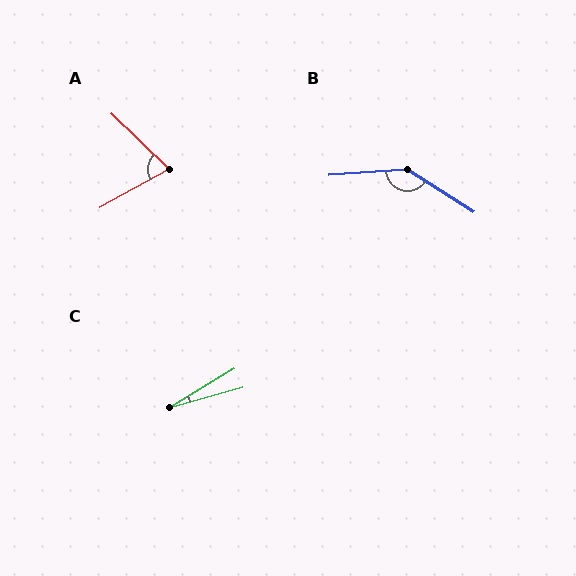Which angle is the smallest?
C, at approximately 16 degrees.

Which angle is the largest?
B, at approximately 143 degrees.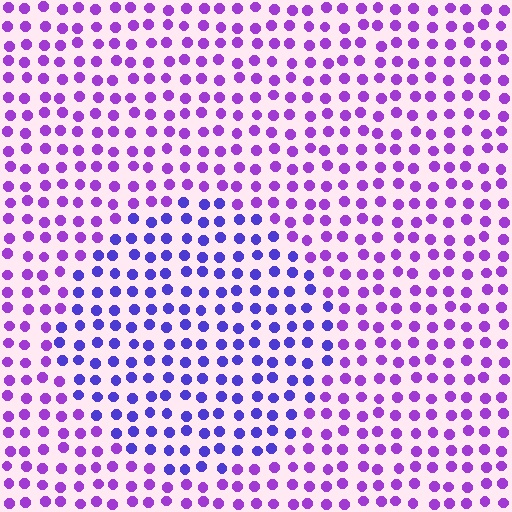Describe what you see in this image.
The image is filled with small purple elements in a uniform arrangement. A circle-shaped region is visible where the elements are tinted to a slightly different hue, forming a subtle color boundary.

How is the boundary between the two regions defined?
The boundary is defined purely by a slight shift in hue (about 33 degrees). Spacing, size, and orientation are identical on both sides.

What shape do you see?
I see a circle.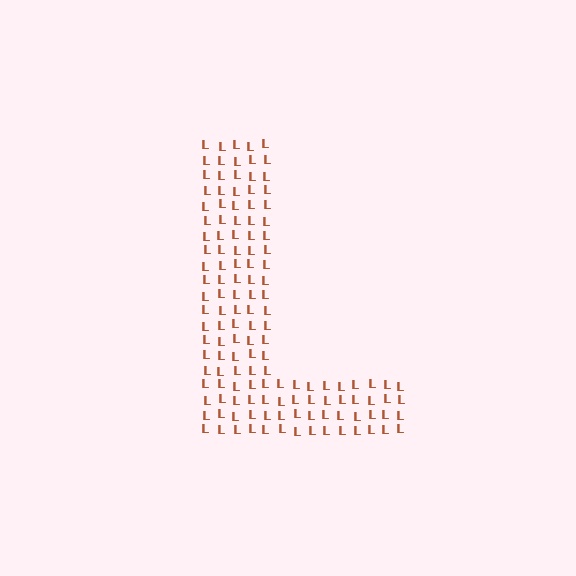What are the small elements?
The small elements are letter L's.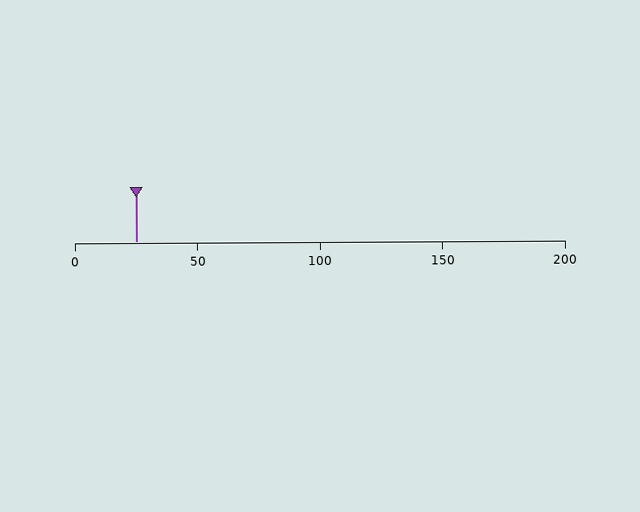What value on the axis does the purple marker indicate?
The marker indicates approximately 25.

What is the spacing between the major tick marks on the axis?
The major ticks are spaced 50 apart.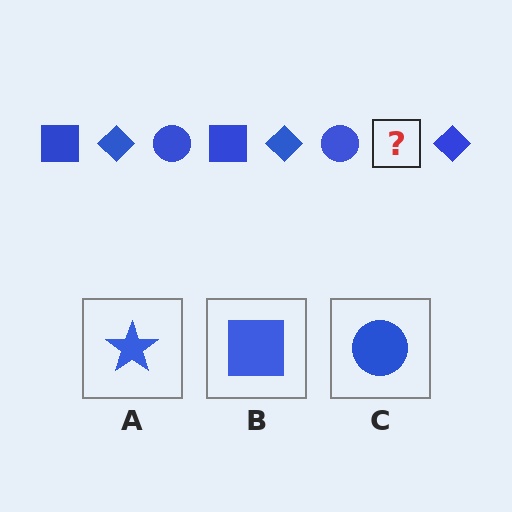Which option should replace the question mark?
Option B.